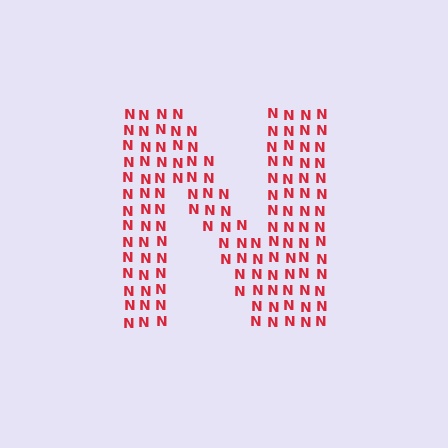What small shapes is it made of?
It is made of small letter N's.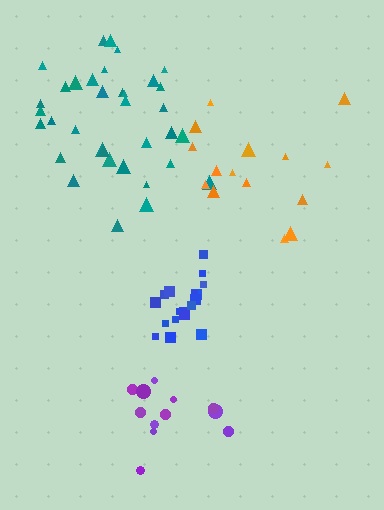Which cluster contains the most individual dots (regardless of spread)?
Teal (35).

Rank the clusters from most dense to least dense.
blue, purple, teal, orange.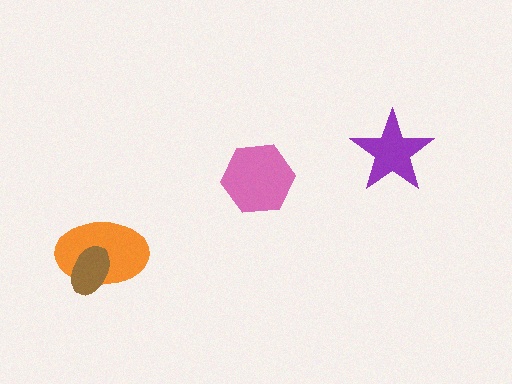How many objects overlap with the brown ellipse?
1 object overlaps with the brown ellipse.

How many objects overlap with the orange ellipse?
1 object overlaps with the orange ellipse.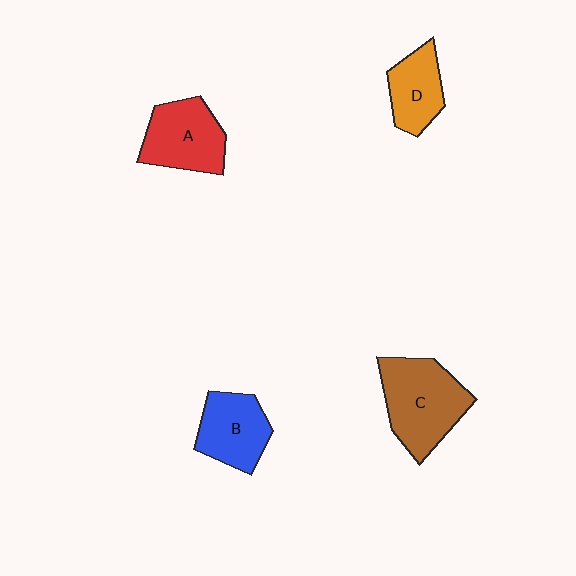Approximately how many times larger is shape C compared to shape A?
Approximately 1.3 times.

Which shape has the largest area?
Shape C (brown).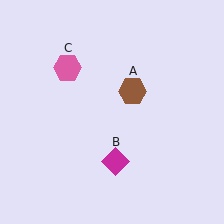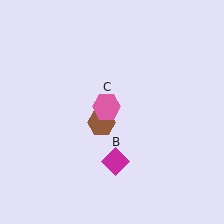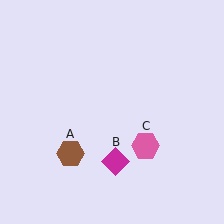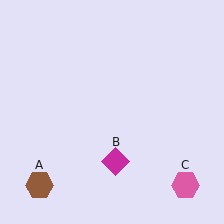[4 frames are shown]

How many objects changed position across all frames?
2 objects changed position: brown hexagon (object A), pink hexagon (object C).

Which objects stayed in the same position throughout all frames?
Magenta diamond (object B) remained stationary.